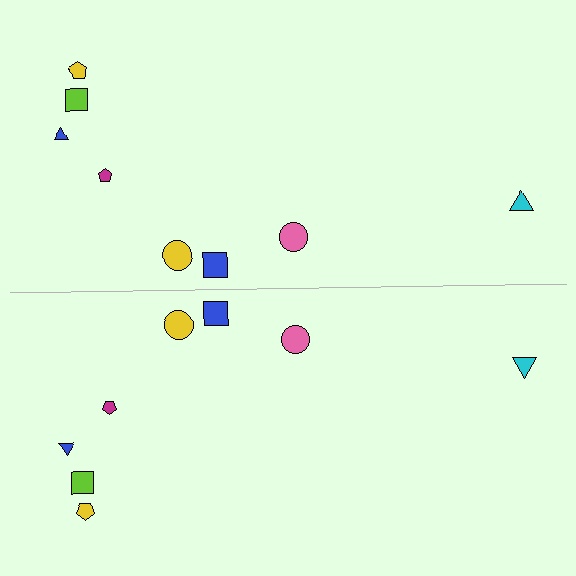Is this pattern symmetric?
Yes, this pattern has bilateral (reflection) symmetry.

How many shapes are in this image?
There are 16 shapes in this image.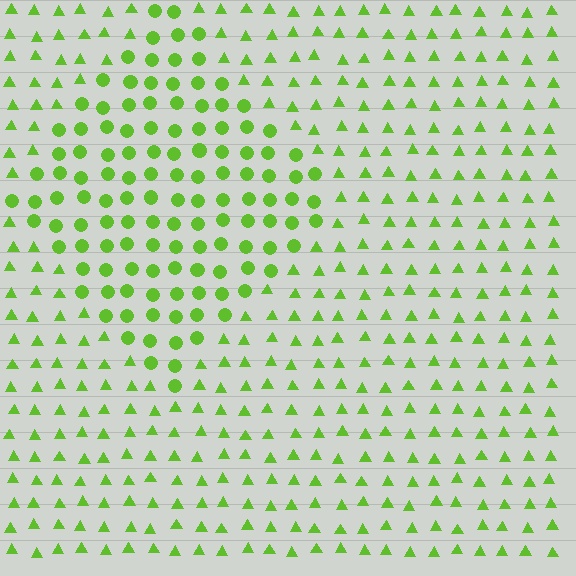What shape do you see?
I see a diamond.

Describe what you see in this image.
The image is filled with small lime elements arranged in a uniform grid. A diamond-shaped region contains circles, while the surrounding area contains triangles. The boundary is defined purely by the change in element shape.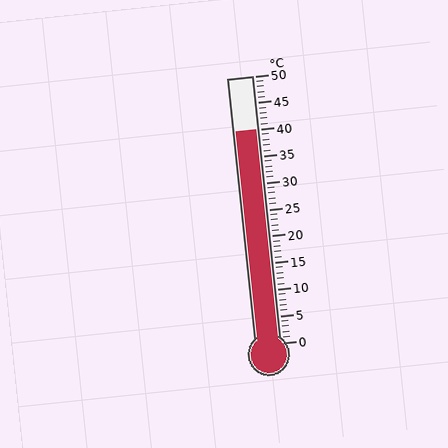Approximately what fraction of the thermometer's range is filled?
The thermometer is filled to approximately 80% of its range.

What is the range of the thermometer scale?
The thermometer scale ranges from 0°C to 50°C.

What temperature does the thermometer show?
The thermometer shows approximately 40°C.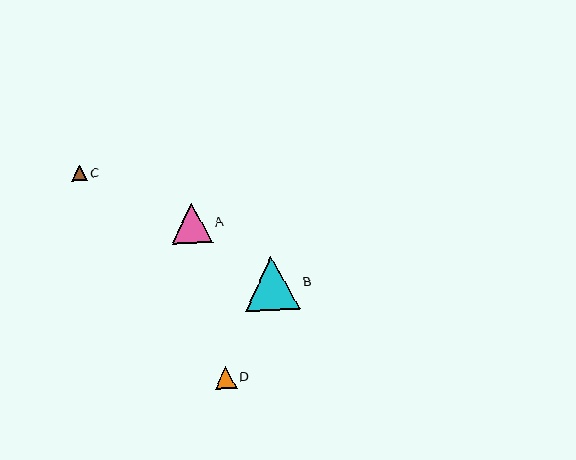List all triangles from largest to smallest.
From largest to smallest: B, A, D, C.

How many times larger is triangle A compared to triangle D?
Triangle A is approximately 1.8 times the size of triangle D.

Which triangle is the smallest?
Triangle C is the smallest with a size of approximately 15 pixels.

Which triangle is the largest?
Triangle B is the largest with a size of approximately 55 pixels.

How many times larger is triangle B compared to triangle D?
Triangle B is approximately 2.5 times the size of triangle D.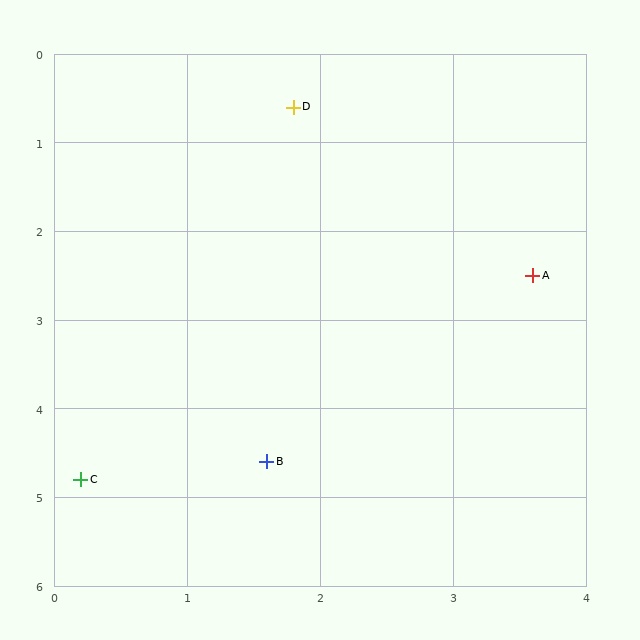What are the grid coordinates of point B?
Point B is at approximately (1.6, 4.6).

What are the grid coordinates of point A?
Point A is at approximately (3.6, 2.5).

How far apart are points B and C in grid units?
Points B and C are about 1.4 grid units apart.